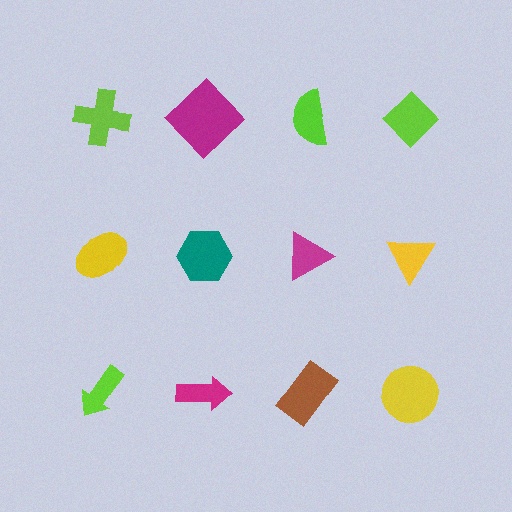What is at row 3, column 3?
A brown rectangle.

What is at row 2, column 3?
A magenta triangle.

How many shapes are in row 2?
4 shapes.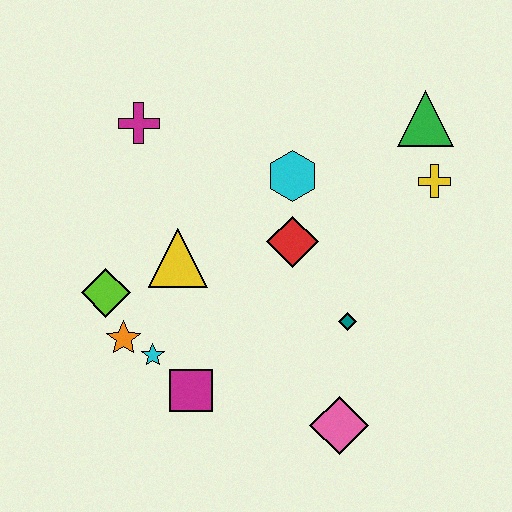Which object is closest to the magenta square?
The cyan star is closest to the magenta square.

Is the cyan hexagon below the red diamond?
No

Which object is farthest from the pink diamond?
The magenta cross is farthest from the pink diamond.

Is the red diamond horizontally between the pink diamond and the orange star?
Yes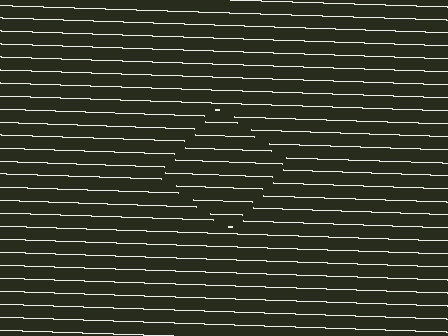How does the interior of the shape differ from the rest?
The interior of the shape contains the same grating, shifted by half a period — the contour is defined by the phase discontinuity where line-ends from the inner and outer gratings abut.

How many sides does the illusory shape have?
4 sides — the line-ends trace a square.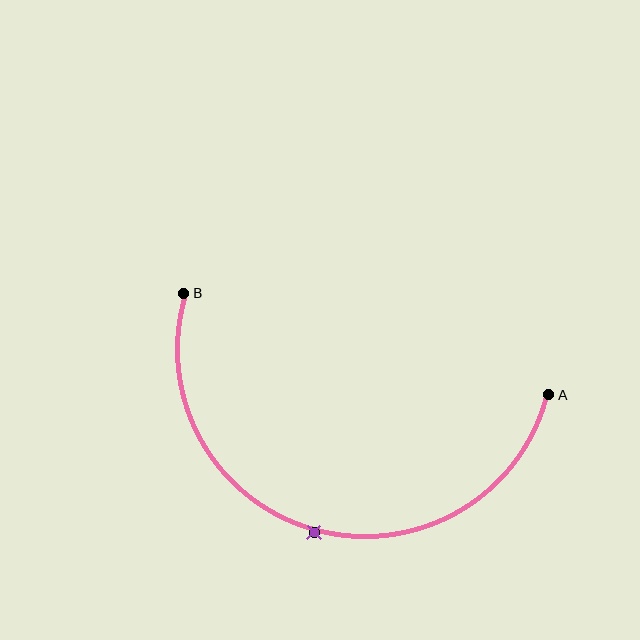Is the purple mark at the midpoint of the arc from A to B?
Yes. The purple mark lies on the arc at equal arc-length from both A and B — it is the arc midpoint.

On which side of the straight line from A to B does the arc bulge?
The arc bulges below the straight line connecting A and B.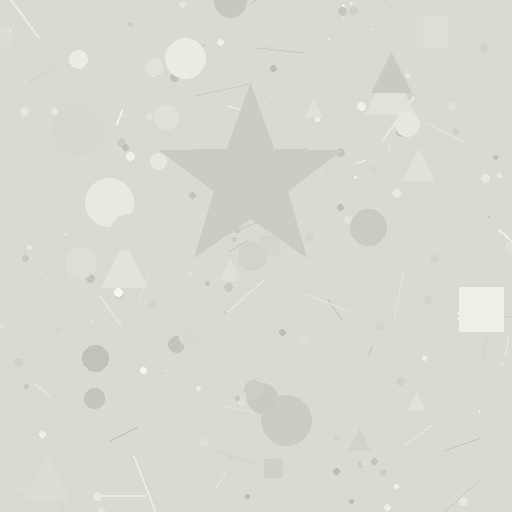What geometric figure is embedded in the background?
A star is embedded in the background.